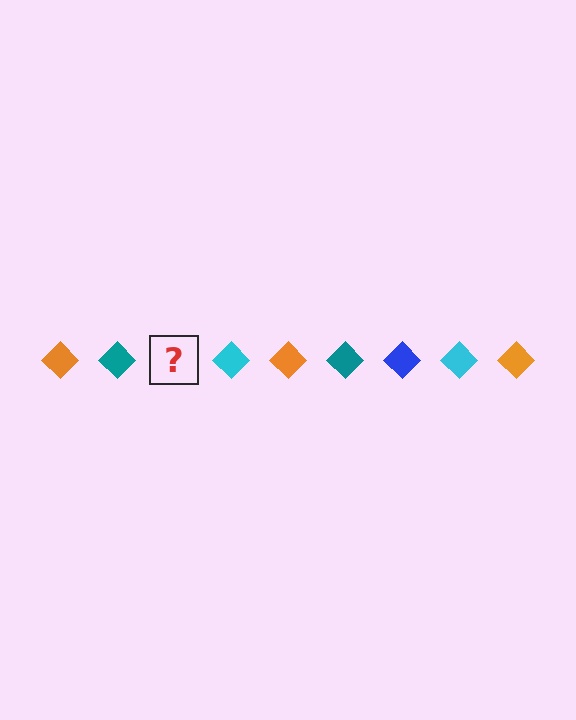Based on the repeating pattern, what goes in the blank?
The blank should be a blue diamond.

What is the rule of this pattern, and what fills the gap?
The rule is that the pattern cycles through orange, teal, blue, cyan diamonds. The gap should be filled with a blue diamond.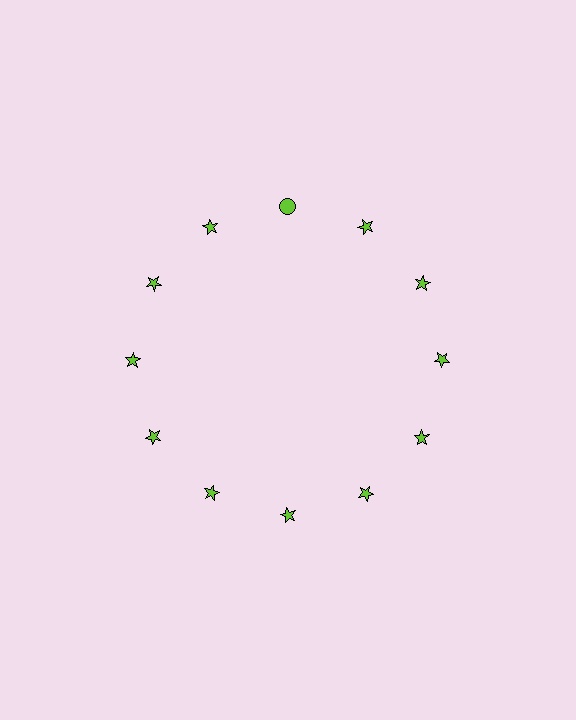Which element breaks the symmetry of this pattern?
The lime circle at roughly the 12 o'clock position breaks the symmetry. All other shapes are lime stars.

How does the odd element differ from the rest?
It has a different shape: circle instead of star.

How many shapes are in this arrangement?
There are 12 shapes arranged in a ring pattern.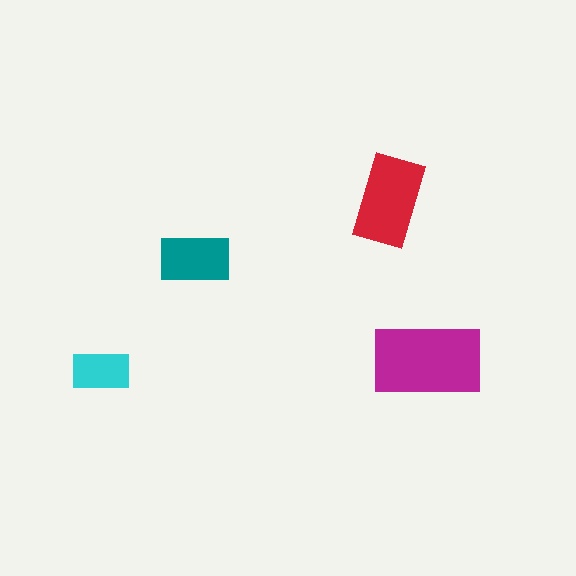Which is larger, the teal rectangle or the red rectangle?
The red one.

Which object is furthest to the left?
The cyan rectangle is leftmost.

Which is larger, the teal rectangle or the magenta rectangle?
The magenta one.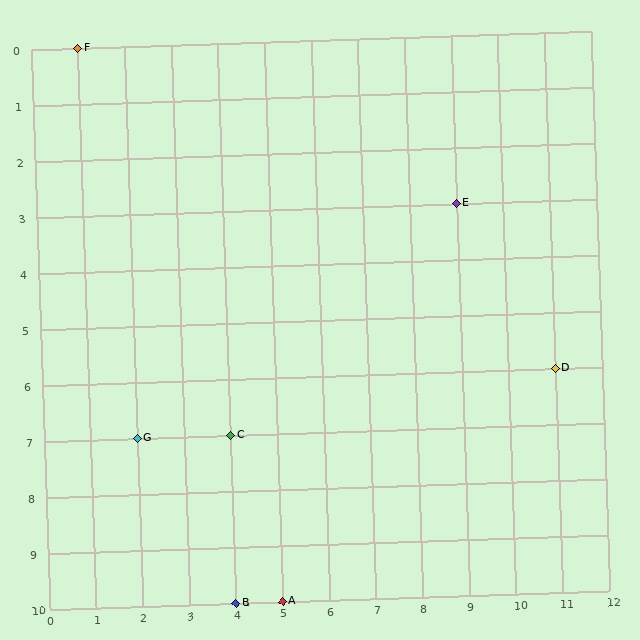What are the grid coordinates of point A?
Point A is at grid coordinates (5, 10).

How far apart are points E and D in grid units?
Points E and D are 2 columns and 3 rows apart (about 3.6 grid units diagonally).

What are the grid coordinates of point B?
Point B is at grid coordinates (4, 10).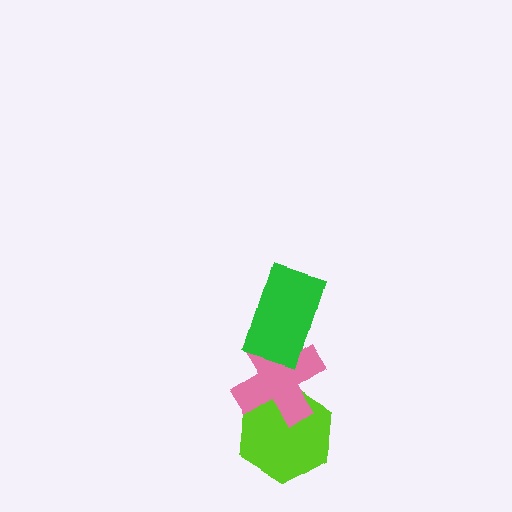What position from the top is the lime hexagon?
The lime hexagon is 3rd from the top.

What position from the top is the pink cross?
The pink cross is 2nd from the top.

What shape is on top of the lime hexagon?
The pink cross is on top of the lime hexagon.